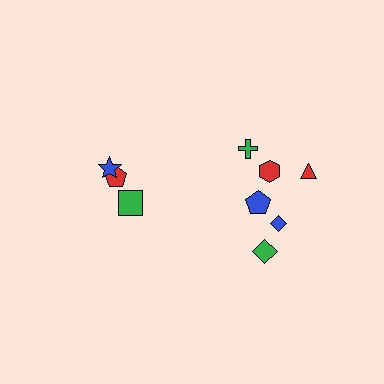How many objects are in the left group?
There are 3 objects.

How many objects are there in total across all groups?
There are 9 objects.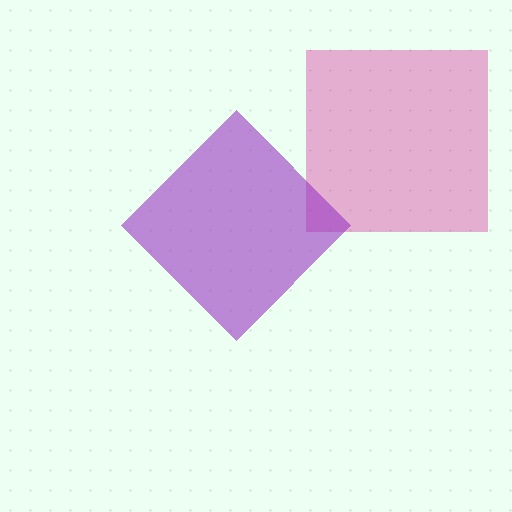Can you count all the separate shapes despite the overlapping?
Yes, there are 2 separate shapes.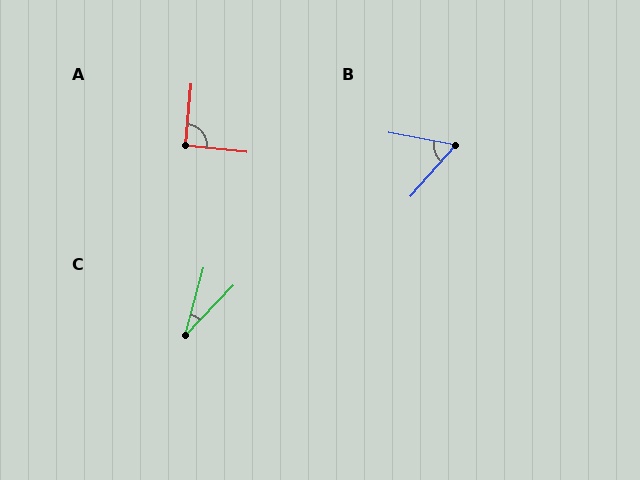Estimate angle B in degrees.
Approximately 60 degrees.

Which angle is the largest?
A, at approximately 90 degrees.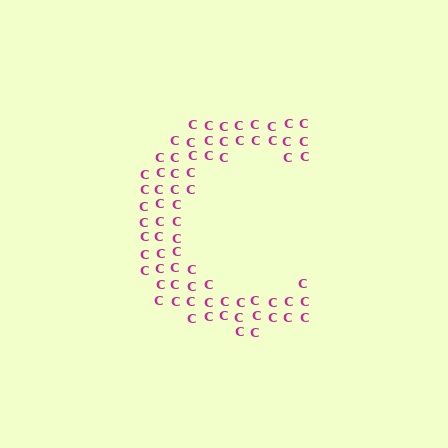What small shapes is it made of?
It is made of small letter C's.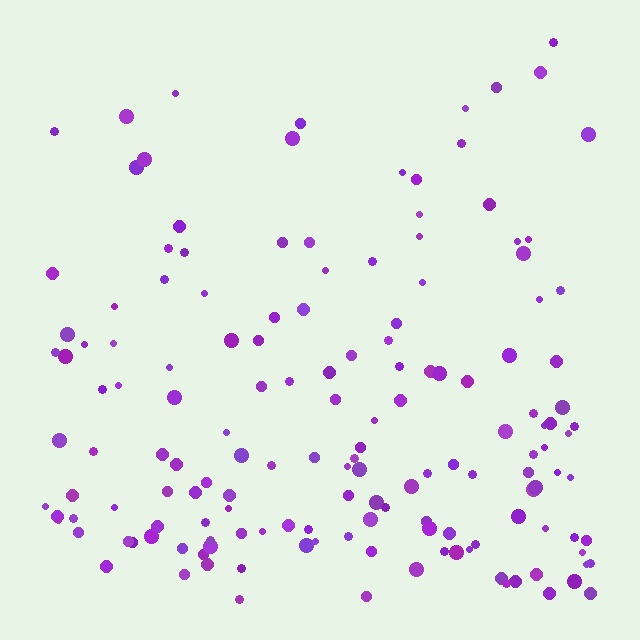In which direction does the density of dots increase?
From top to bottom, with the bottom side densest.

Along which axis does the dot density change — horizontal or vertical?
Vertical.